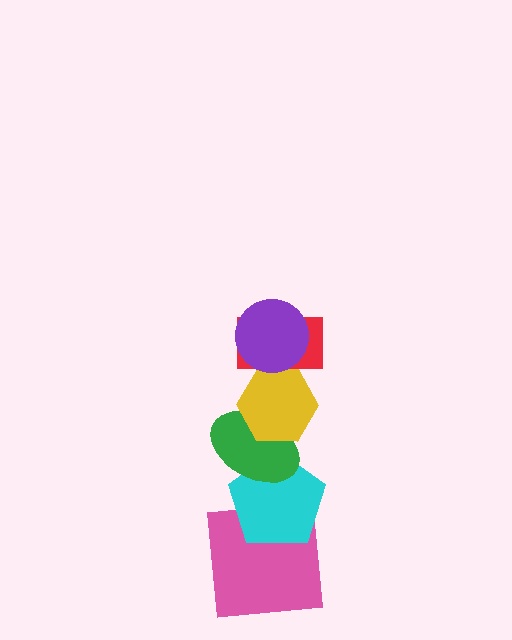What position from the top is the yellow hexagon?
The yellow hexagon is 3rd from the top.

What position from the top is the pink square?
The pink square is 6th from the top.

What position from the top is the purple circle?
The purple circle is 1st from the top.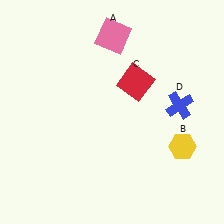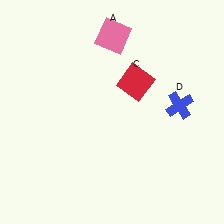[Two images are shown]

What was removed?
The yellow hexagon (B) was removed in Image 2.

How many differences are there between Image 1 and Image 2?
There is 1 difference between the two images.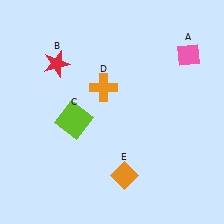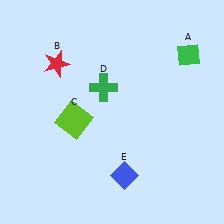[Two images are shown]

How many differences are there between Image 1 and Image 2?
There are 3 differences between the two images.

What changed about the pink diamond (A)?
In Image 1, A is pink. In Image 2, it changed to green.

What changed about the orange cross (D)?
In Image 1, D is orange. In Image 2, it changed to green.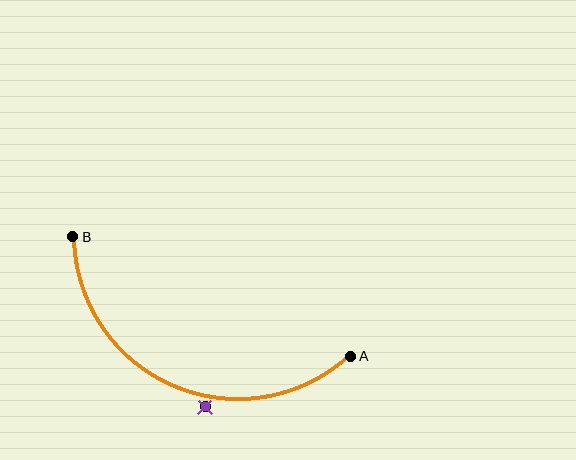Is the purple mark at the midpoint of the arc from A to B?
No — the purple mark does not lie on the arc at all. It sits slightly outside the curve.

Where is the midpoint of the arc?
The arc midpoint is the point on the curve farthest from the straight line joining A and B. It sits below that line.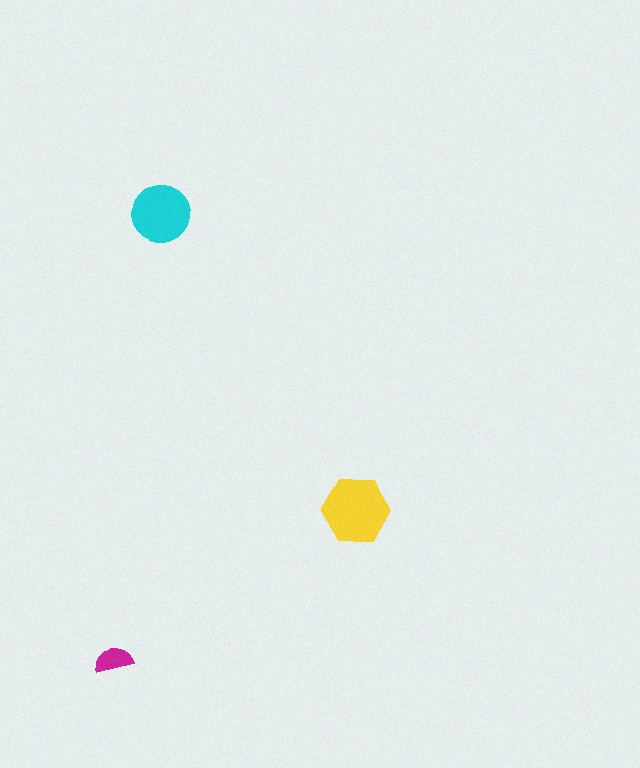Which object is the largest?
The yellow hexagon.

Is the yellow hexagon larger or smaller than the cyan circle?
Larger.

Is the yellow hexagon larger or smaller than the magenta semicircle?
Larger.